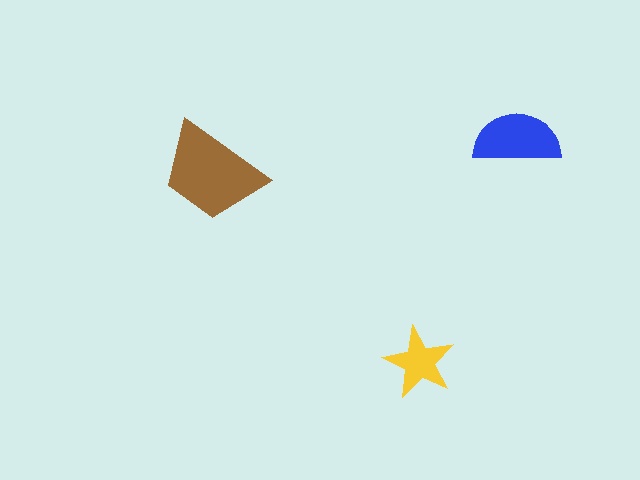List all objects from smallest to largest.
The yellow star, the blue semicircle, the brown trapezoid.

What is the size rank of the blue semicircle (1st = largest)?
2nd.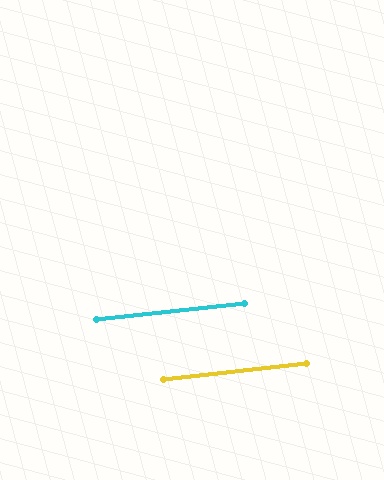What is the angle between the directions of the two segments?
Approximately 0 degrees.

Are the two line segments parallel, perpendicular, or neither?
Parallel — their directions differ by only 0.4°.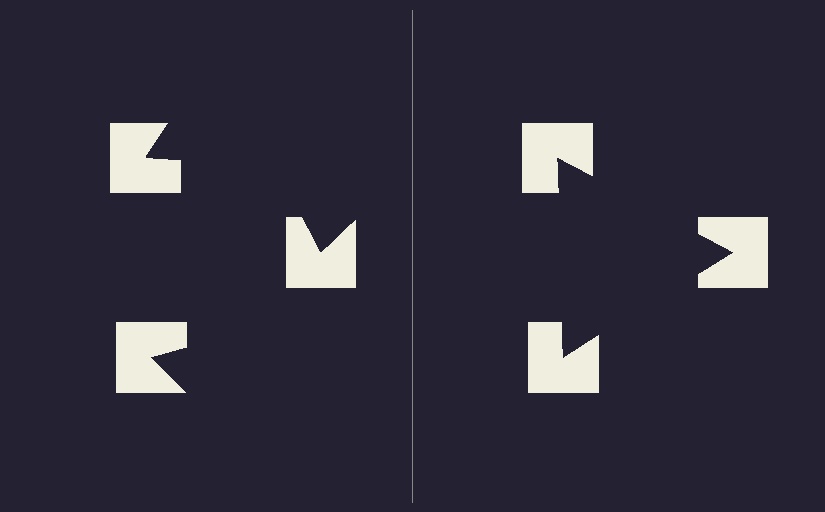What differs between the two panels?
The notched squares are positioned identically on both sides; only the wedge orientations differ. On the right they align to a triangle; on the left they are misaligned.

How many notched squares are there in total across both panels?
6 — 3 on each side.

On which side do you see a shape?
An illusory triangle appears on the right side. On the left side the wedge cuts are rotated, so no coherent shape forms.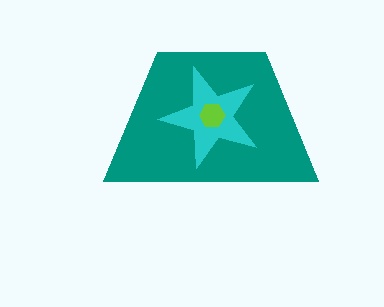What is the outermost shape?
The teal trapezoid.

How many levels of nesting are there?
3.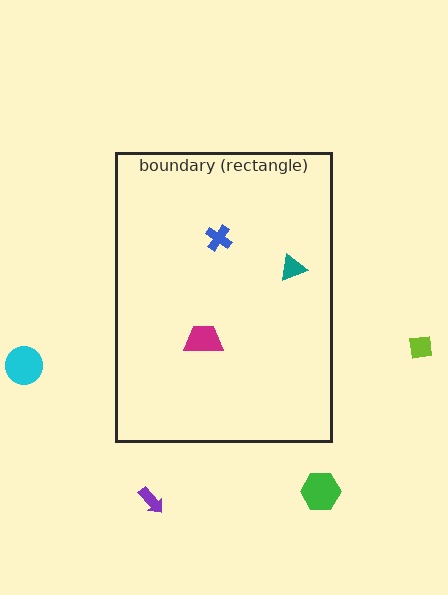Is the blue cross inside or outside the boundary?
Inside.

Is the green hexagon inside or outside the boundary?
Outside.